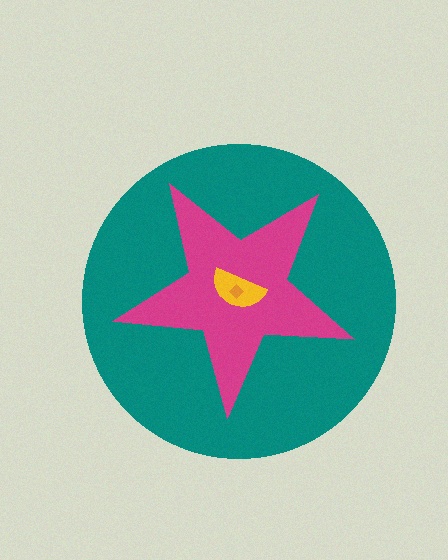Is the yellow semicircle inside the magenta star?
Yes.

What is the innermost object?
The orange diamond.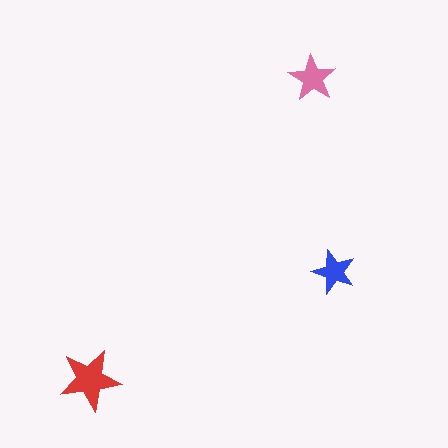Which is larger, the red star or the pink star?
The red one.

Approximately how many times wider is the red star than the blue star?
About 1.5 times wider.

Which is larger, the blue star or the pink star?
The pink one.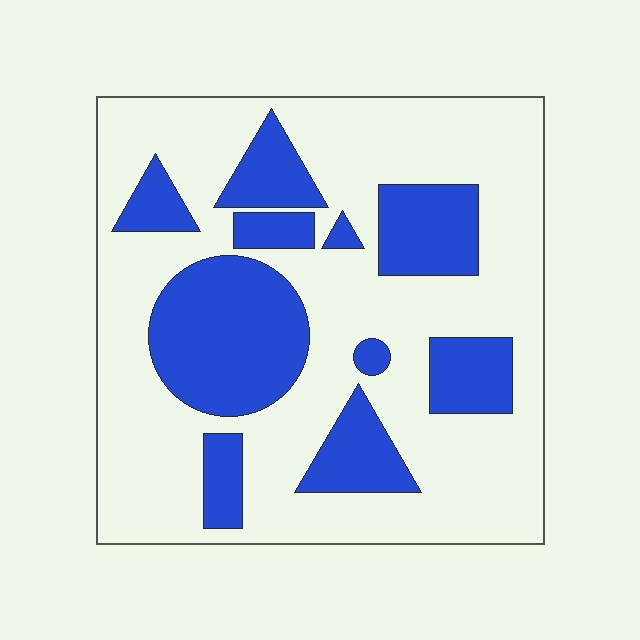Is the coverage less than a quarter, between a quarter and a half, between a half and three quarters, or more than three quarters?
Between a quarter and a half.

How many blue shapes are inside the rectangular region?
10.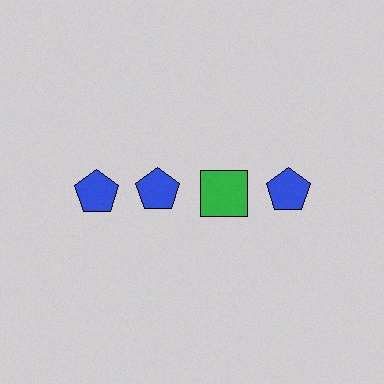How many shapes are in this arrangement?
There are 4 shapes arranged in a grid pattern.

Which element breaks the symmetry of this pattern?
The green square in the top row, center column breaks the symmetry. All other shapes are blue pentagons.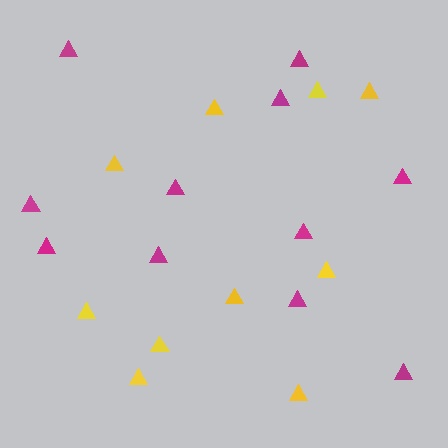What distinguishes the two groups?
There are 2 groups: one group of yellow triangles (10) and one group of magenta triangles (11).